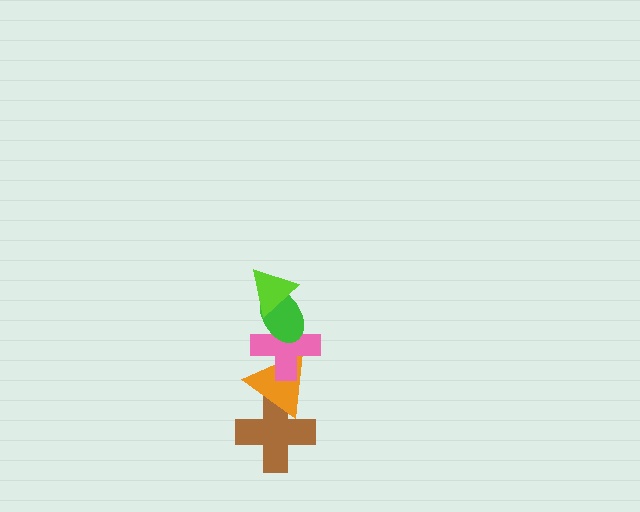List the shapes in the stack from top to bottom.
From top to bottom: the lime triangle, the green ellipse, the pink cross, the orange triangle, the brown cross.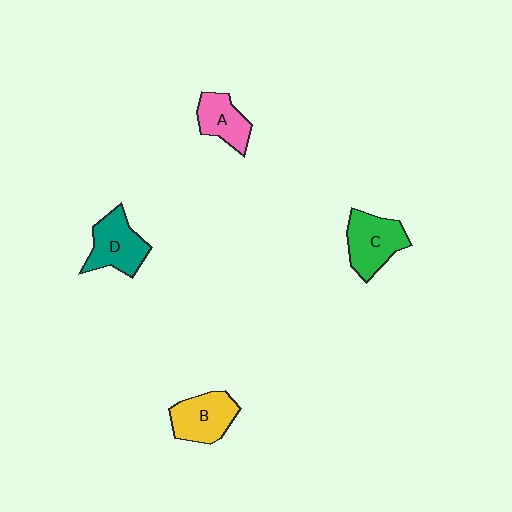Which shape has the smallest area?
Shape A (pink).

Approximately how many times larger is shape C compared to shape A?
Approximately 1.3 times.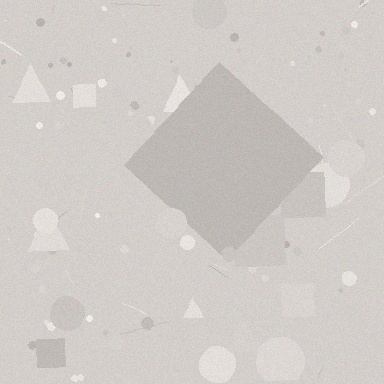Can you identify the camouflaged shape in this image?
The camouflaged shape is a diamond.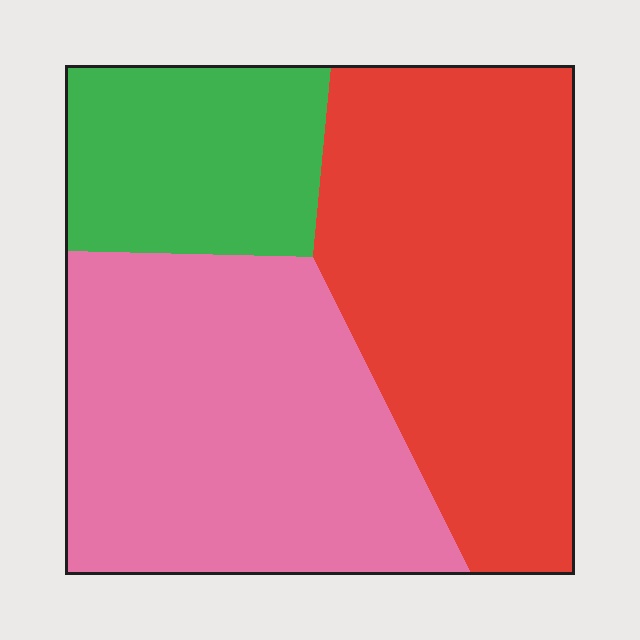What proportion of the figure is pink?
Pink takes up between a quarter and a half of the figure.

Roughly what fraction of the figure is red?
Red covers 41% of the figure.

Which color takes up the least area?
Green, at roughly 20%.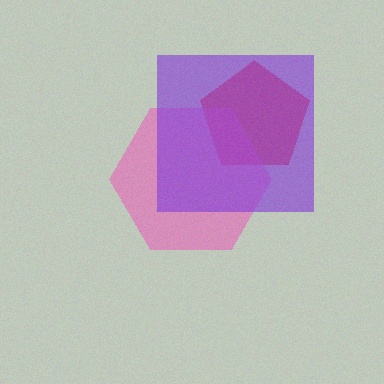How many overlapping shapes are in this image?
There are 3 overlapping shapes in the image.